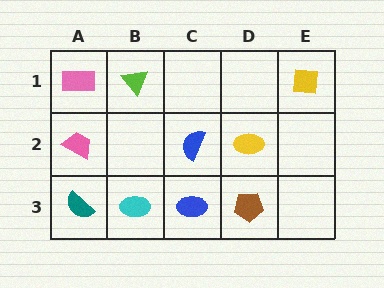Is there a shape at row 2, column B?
No, that cell is empty.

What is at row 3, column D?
A brown pentagon.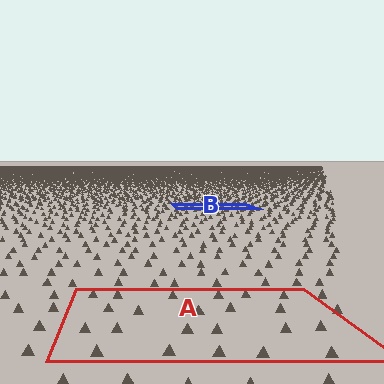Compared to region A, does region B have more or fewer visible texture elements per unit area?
Region B has more texture elements per unit area — they are packed more densely because it is farther away.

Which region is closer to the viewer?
Region A is closer. The texture elements there are larger and more spread out.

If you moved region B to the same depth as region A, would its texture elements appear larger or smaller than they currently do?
They would appear larger. At a closer depth, the same texture elements are projected at a bigger on-screen size.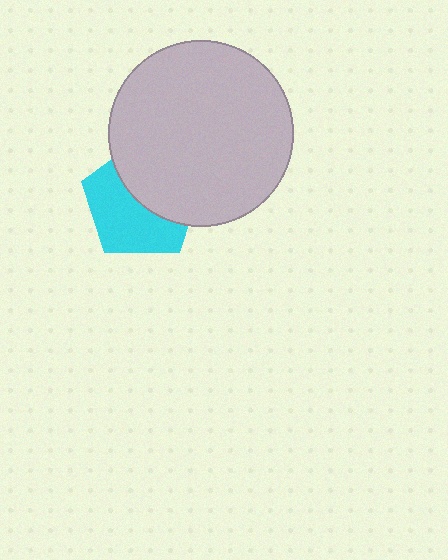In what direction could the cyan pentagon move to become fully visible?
The cyan pentagon could move toward the lower-left. That would shift it out from behind the light gray circle entirely.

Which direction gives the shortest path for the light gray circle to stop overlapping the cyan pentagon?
Moving toward the upper-right gives the shortest separation.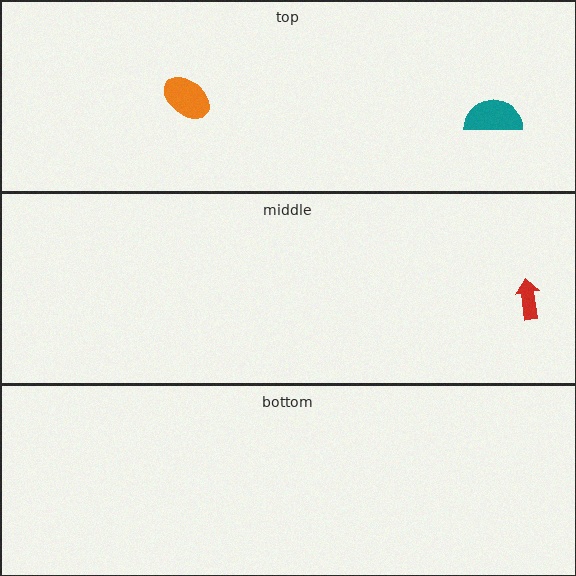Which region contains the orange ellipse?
The top region.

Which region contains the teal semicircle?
The top region.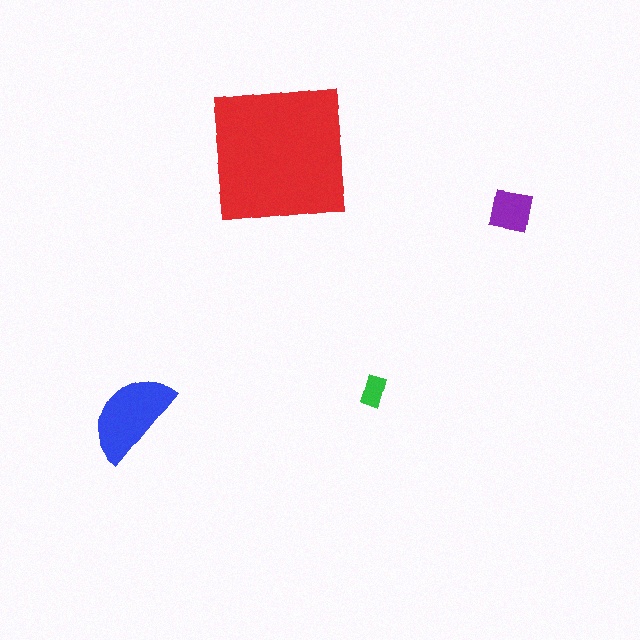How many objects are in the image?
There are 4 objects in the image.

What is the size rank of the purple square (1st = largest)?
3rd.